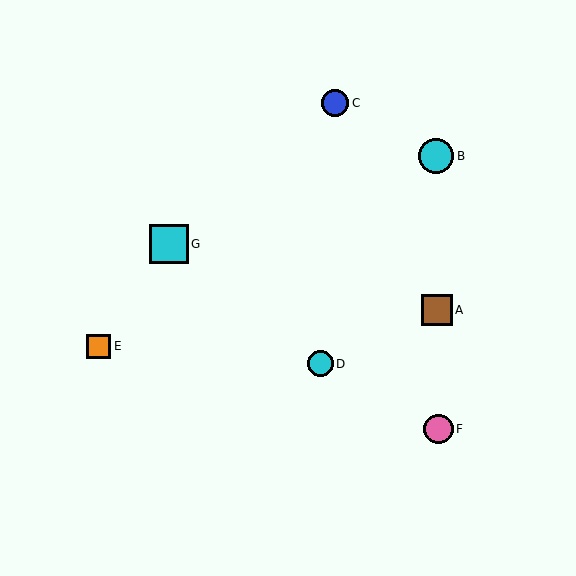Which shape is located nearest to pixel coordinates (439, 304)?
The brown square (labeled A) at (437, 310) is nearest to that location.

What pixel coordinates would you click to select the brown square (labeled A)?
Click at (437, 310) to select the brown square A.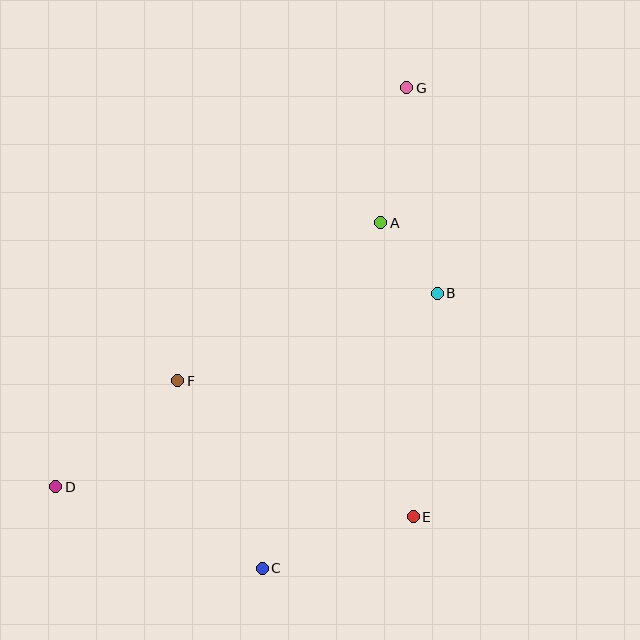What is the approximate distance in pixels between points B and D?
The distance between B and D is approximately 427 pixels.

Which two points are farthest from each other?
Points D and G are farthest from each other.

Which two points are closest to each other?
Points A and B are closest to each other.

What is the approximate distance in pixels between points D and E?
The distance between D and E is approximately 358 pixels.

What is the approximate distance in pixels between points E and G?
The distance between E and G is approximately 429 pixels.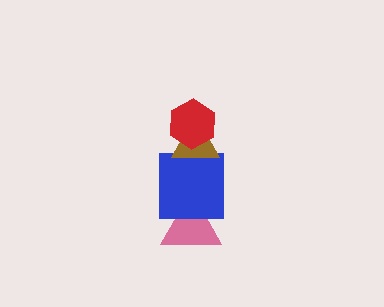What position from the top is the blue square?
The blue square is 3rd from the top.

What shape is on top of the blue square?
The brown triangle is on top of the blue square.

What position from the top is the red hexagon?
The red hexagon is 1st from the top.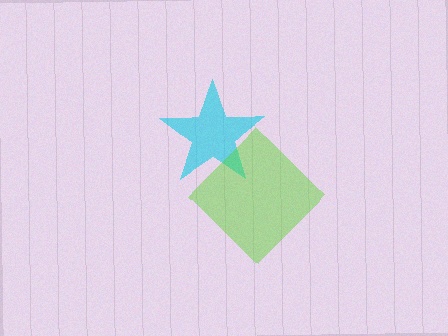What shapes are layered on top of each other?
The layered shapes are: a cyan star, a lime diamond.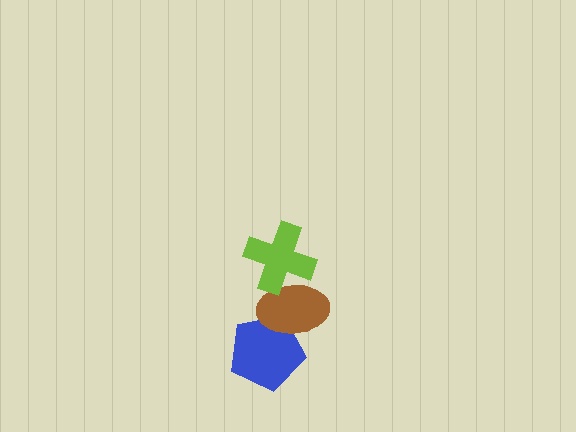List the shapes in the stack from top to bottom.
From top to bottom: the lime cross, the brown ellipse, the blue pentagon.